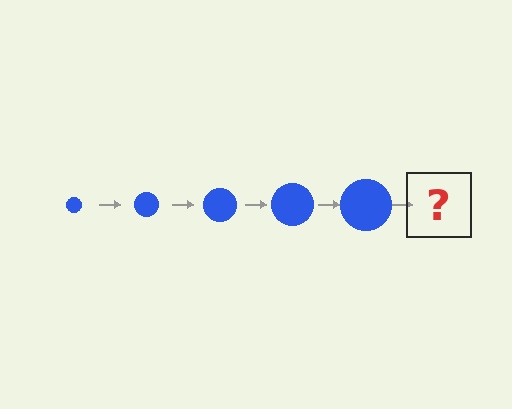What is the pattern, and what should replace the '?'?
The pattern is that the circle gets progressively larger each step. The '?' should be a blue circle, larger than the previous one.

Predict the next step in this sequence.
The next step is a blue circle, larger than the previous one.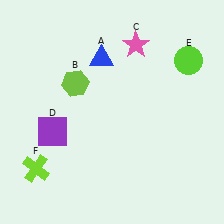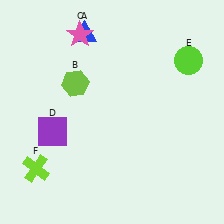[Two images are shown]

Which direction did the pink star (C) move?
The pink star (C) moved left.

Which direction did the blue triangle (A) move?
The blue triangle (A) moved up.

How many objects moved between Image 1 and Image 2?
2 objects moved between the two images.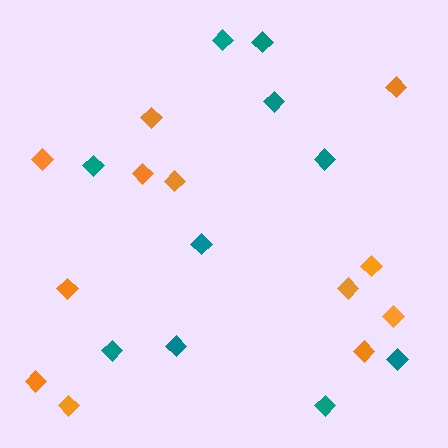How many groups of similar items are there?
There are 2 groups: one group of orange diamonds (12) and one group of teal diamonds (10).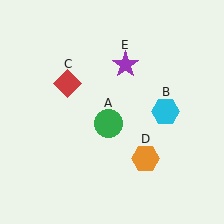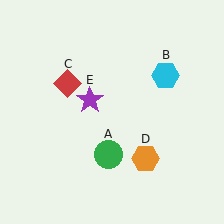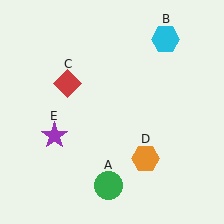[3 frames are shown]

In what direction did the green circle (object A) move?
The green circle (object A) moved down.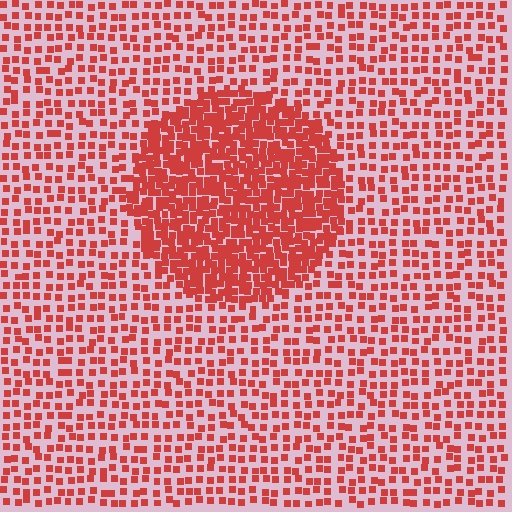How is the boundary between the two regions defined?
The boundary is defined by a change in element density (approximately 2.4x ratio). All elements are the same color, size, and shape.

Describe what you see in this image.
The image contains small red elements arranged at two different densities. A circle-shaped region is visible where the elements are more densely packed than the surrounding area.